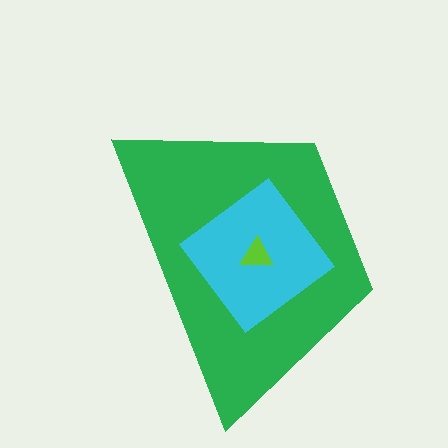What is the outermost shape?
The green trapezoid.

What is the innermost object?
The lime triangle.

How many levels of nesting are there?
3.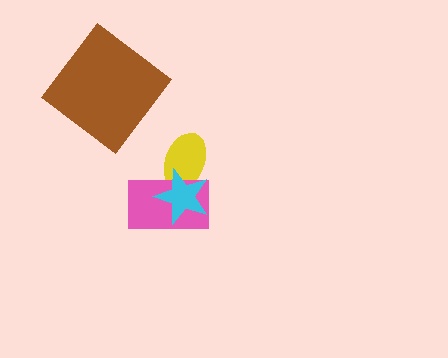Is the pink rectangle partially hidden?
Yes, it is partially covered by another shape.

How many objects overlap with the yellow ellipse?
2 objects overlap with the yellow ellipse.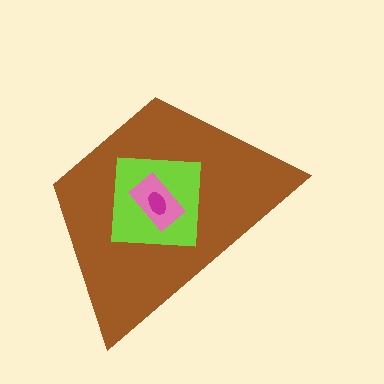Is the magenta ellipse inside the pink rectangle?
Yes.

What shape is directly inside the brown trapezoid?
The lime square.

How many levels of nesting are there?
4.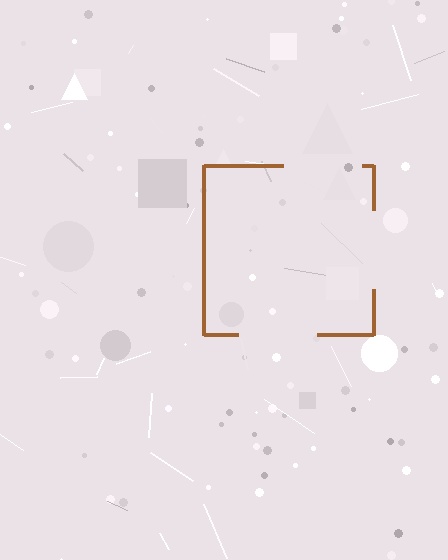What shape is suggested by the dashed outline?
The dashed outline suggests a square.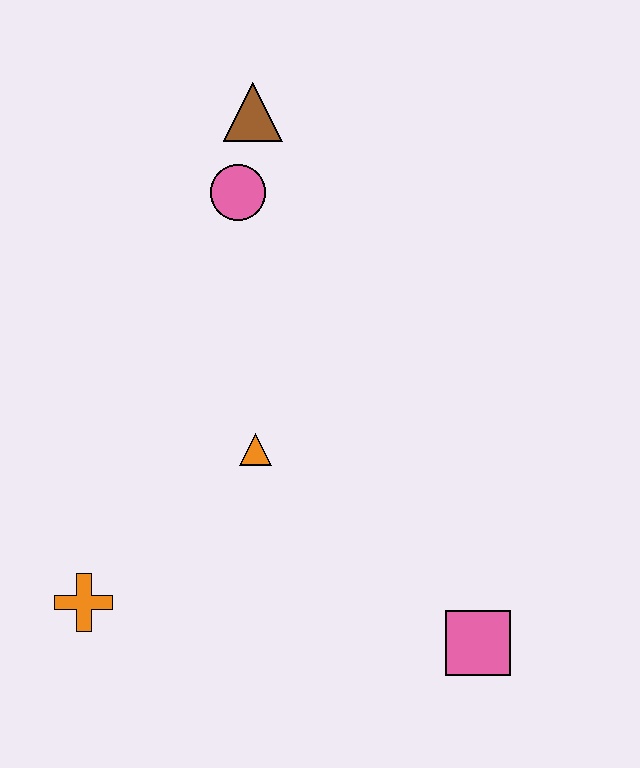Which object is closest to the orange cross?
The orange triangle is closest to the orange cross.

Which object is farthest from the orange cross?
The brown triangle is farthest from the orange cross.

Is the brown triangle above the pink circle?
Yes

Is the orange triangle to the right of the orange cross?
Yes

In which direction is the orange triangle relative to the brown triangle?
The orange triangle is below the brown triangle.